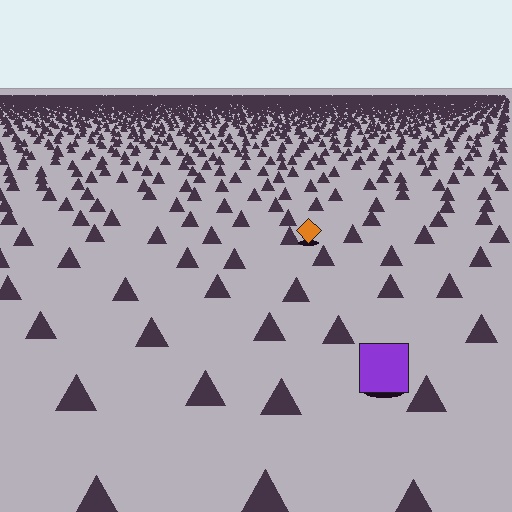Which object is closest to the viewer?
The purple square is closest. The texture marks near it are larger and more spread out.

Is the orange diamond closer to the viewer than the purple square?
No. The purple square is closer — you can tell from the texture gradient: the ground texture is coarser near it.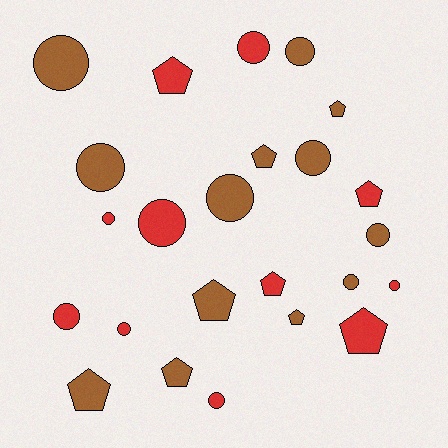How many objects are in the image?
There are 24 objects.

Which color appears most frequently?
Brown, with 13 objects.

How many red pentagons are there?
There are 4 red pentagons.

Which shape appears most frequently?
Circle, with 14 objects.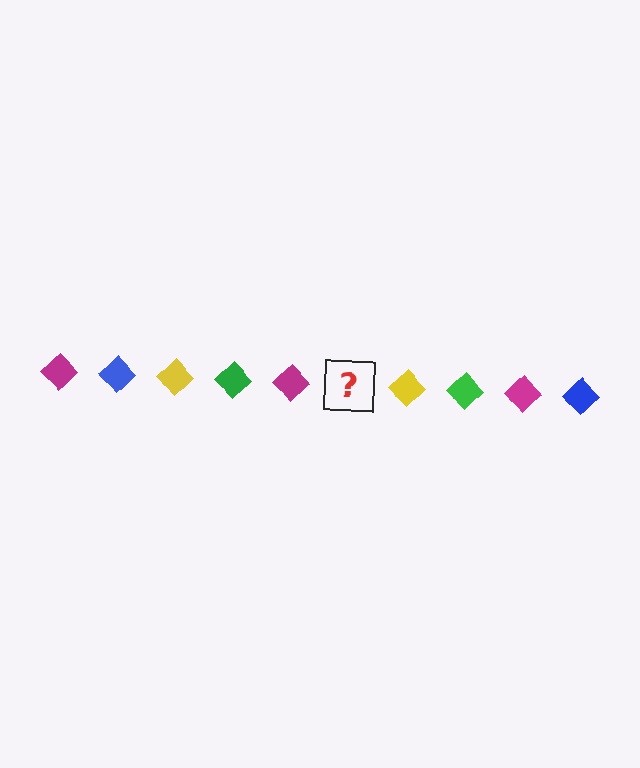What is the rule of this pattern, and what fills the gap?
The rule is that the pattern cycles through magenta, blue, yellow, green diamonds. The gap should be filled with a blue diamond.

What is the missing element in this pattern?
The missing element is a blue diamond.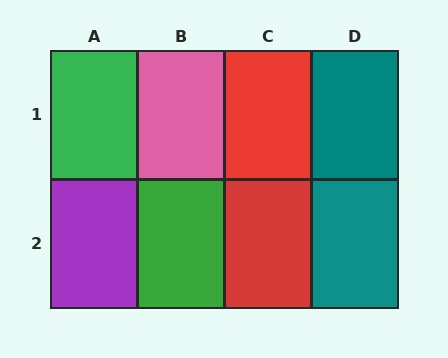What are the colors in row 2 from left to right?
Purple, green, red, teal.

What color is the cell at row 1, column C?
Red.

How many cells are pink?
1 cell is pink.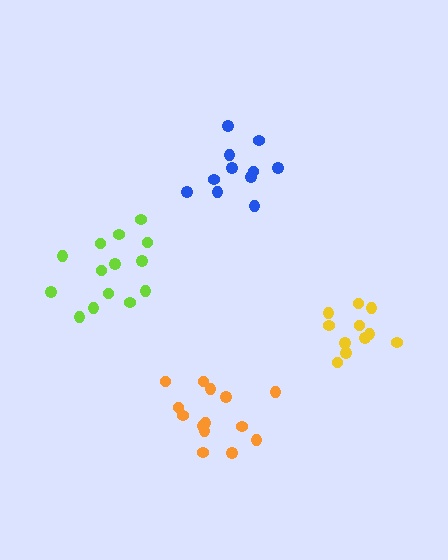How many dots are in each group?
Group 1: 11 dots, Group 2: 11 dots, Group 3: 14 dots, Group 4: 14 dots (50 total).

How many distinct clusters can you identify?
There are 4 distinct clusters.